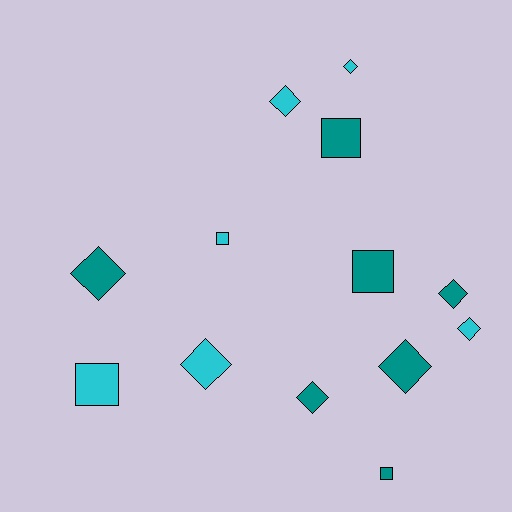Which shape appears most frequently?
Diamond, with 8 objects.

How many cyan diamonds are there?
There are 4 cyan diamonds.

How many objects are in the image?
There are 13 objects.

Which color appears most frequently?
Teal, with 7 objects.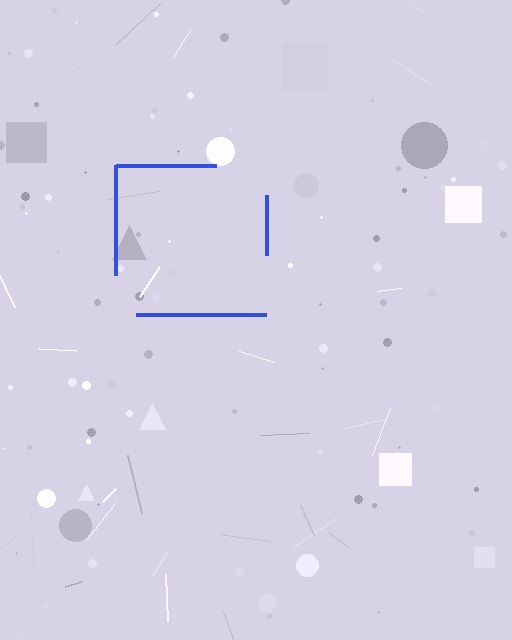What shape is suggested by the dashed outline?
The dashed outline suggests a square.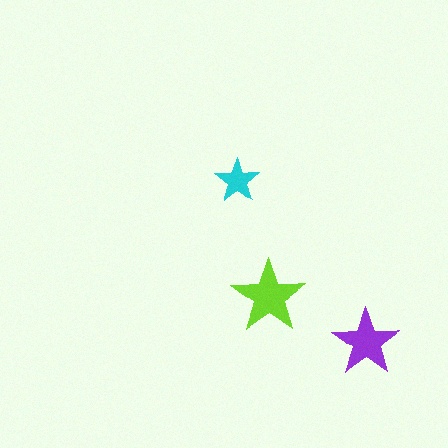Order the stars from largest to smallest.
the lime one, the purple one, the cyan one.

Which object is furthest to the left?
The cyan star is leftmost.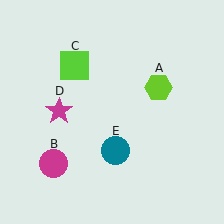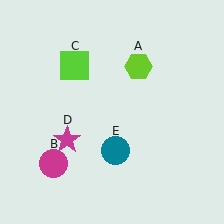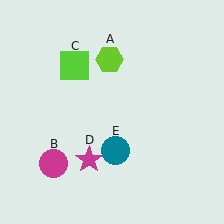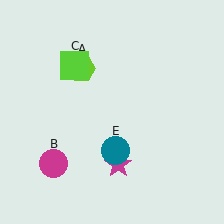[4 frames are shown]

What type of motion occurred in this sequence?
The lime hexagon (object A), magenta star (object D) rotated counterclockwise around the center of the scene.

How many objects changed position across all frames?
2 objects changed position: lime hexagon (object A), magenta star (object D).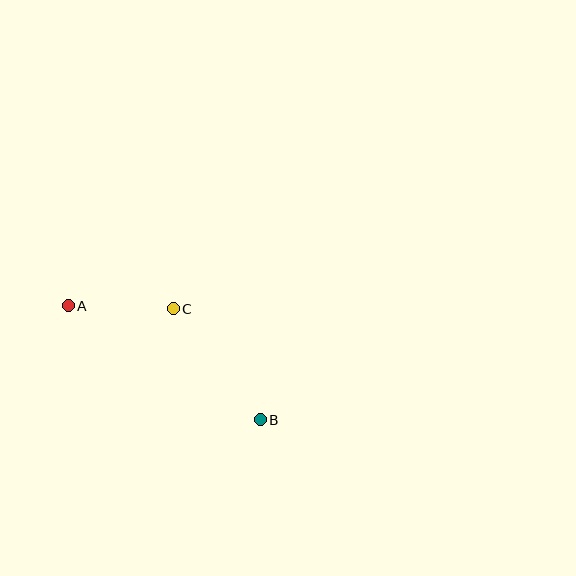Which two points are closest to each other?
Points A and C are closest to each other.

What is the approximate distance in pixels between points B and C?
The distance between B and C is approximately 141 pixels.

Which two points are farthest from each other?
Points A and B are farthest from each other.